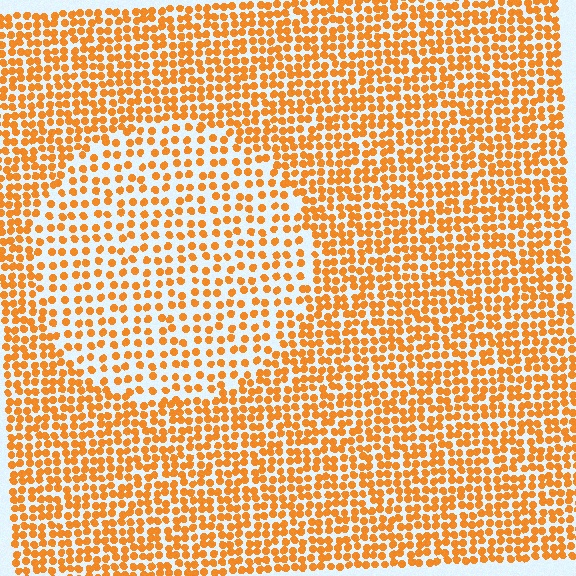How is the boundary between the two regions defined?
The boundary is defined by a change in element density (approximately 1.7x ratio). All elements are the same color, size, and shape.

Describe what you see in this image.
The image contains small orange elements arranged at two different densities. A circle-shaped region is visible where the elements are less densely packed than the surrounding area.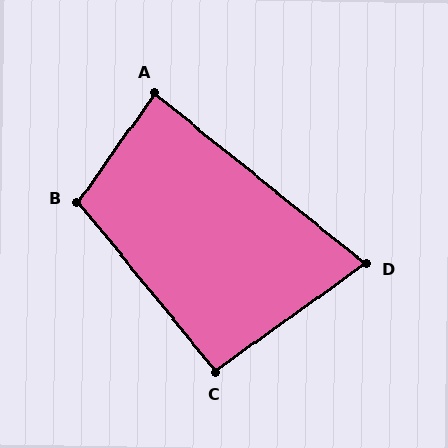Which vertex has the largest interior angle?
B, at approximately 106 degrees.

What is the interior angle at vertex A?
Approximately 86 degrees (approximately right).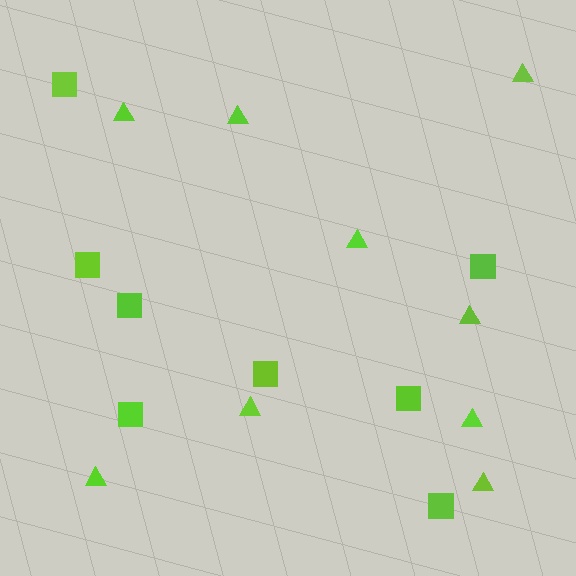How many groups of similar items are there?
There are 2 groups: one group of triangles (9) and one group of squares (8).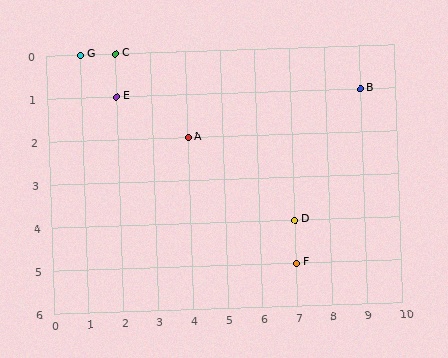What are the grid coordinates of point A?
Point A is at grid coordinates (4, 2).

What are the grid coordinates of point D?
Point D is at grid coordinates (7, 4).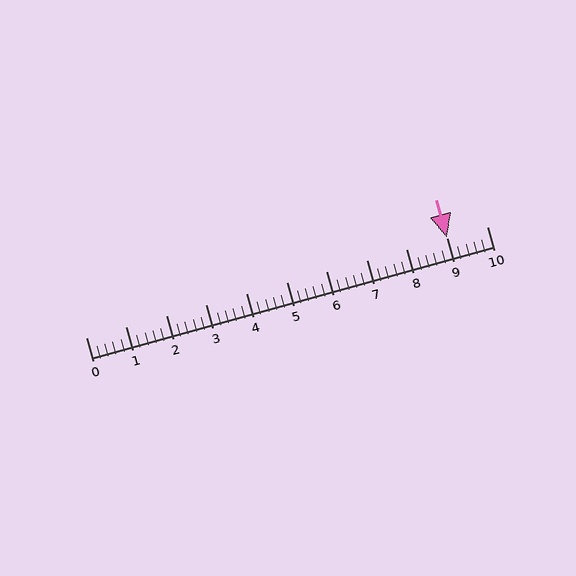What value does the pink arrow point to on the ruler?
The pink arrow points to approximately 9.0.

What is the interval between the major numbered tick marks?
The major tick marks are spaced 1 units apart.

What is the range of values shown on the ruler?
The ruler shows values from 0 to 10.